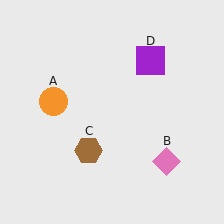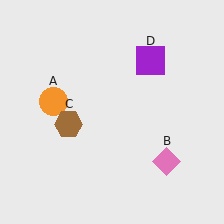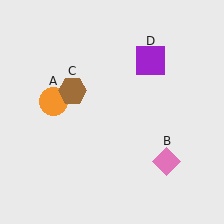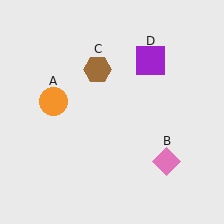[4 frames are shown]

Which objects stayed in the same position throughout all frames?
Orange circle (object A) and pink diamond (object B) and purple square (object D) remained stationary.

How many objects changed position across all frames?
1 object changed position: brown hexagon (object C).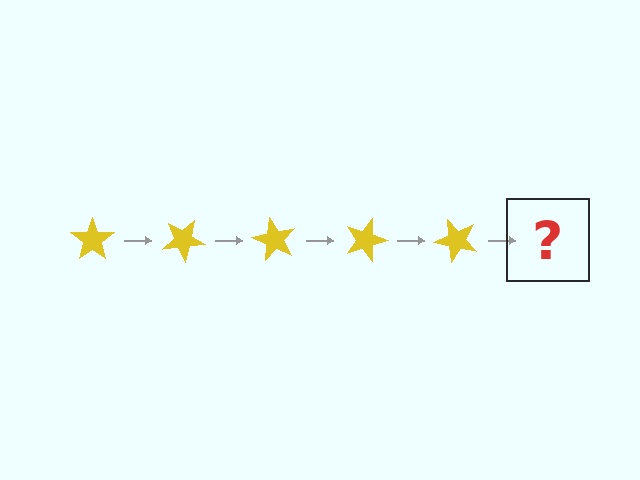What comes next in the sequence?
The next element should be a yellow star rotated 150 degrees.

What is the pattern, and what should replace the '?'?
The pattern is that the star rotates 30 degrees each step. The '?' should be a yellow star rotated 150 degrees.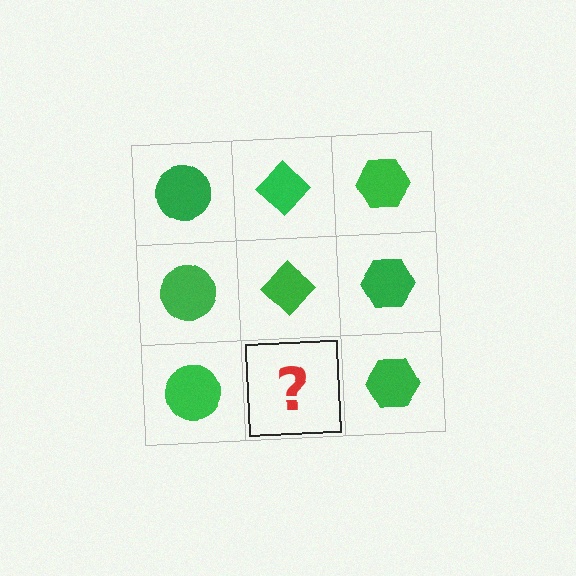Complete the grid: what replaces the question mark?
The question mark should be replaced with a green diamond.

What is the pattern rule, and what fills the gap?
The rule is that each column has a consistent shape. The gap should be filled with a green diamond.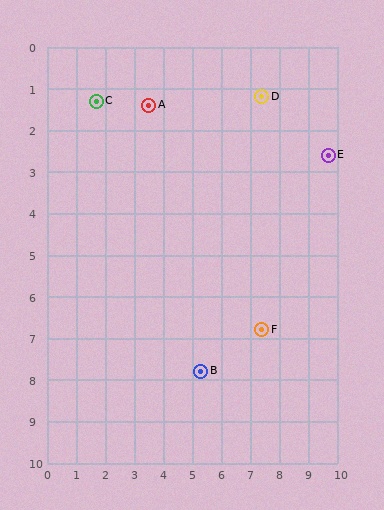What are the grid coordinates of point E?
Point E is at approximately (9.7, 2.6).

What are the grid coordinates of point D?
Point D is at approximately (7.4, 1.2).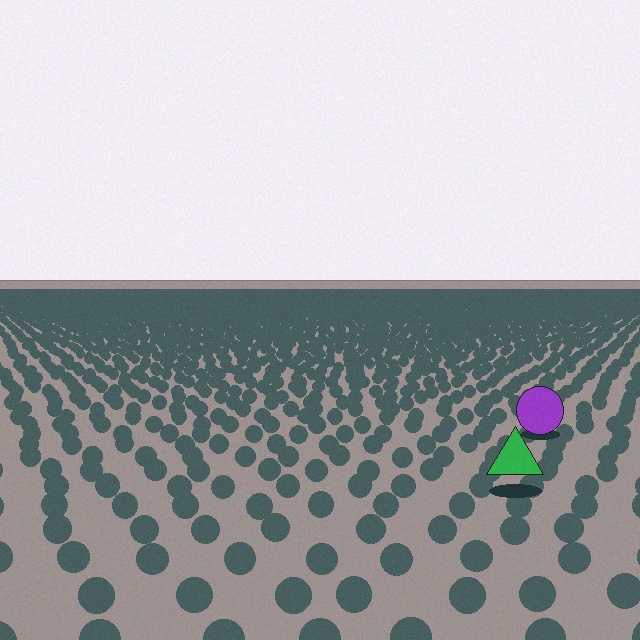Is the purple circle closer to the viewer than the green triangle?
No. The green triangle is closer — you can tell from the texture gradient: the ground texture is coarser near it.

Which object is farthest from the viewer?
The purple circle is farthest from the viewer. It appears smaller and the ground texture around it is denser.